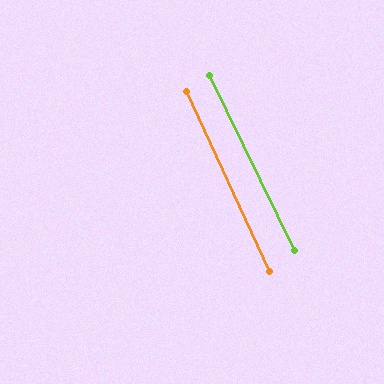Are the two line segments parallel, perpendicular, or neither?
Parallel — their directions differ by only 1.1°.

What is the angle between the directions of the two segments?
Approximately 1 degree.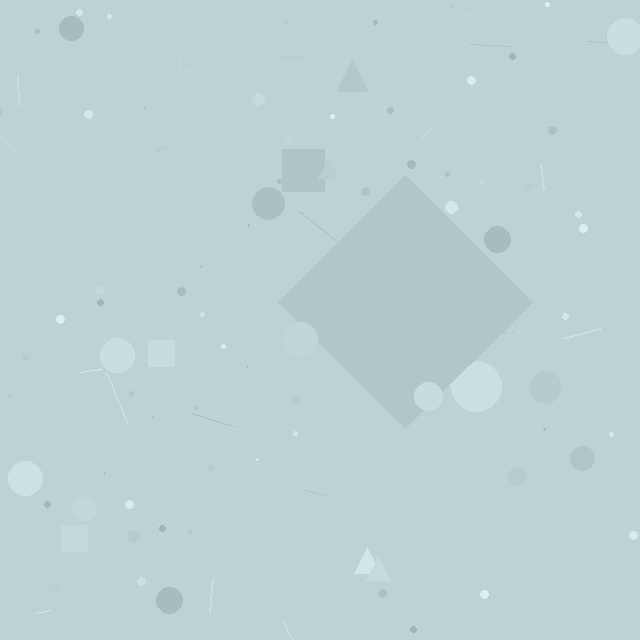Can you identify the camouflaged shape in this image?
The camouflaged shape is a diamond.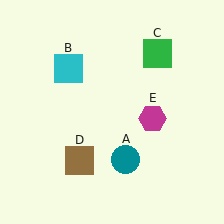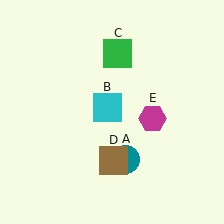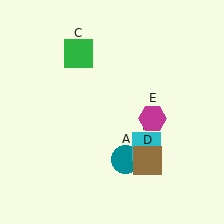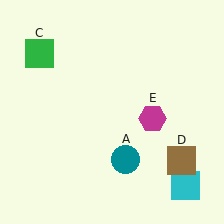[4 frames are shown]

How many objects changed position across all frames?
3 objects changed position: cyan square (object B), green square (object C), brown square (object D).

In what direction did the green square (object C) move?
The green square (object C) moved left.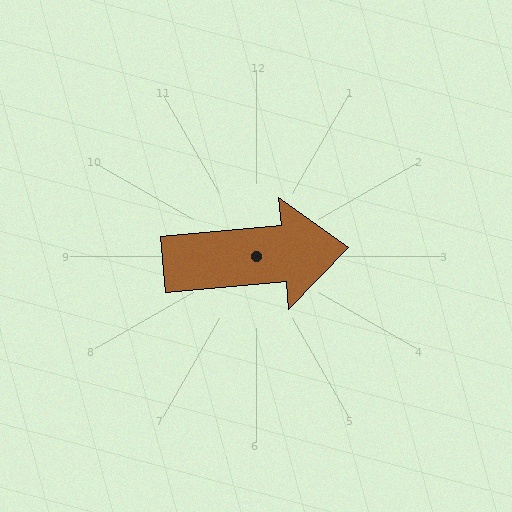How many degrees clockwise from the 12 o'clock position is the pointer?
Approximately 85 degrees.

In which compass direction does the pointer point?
East.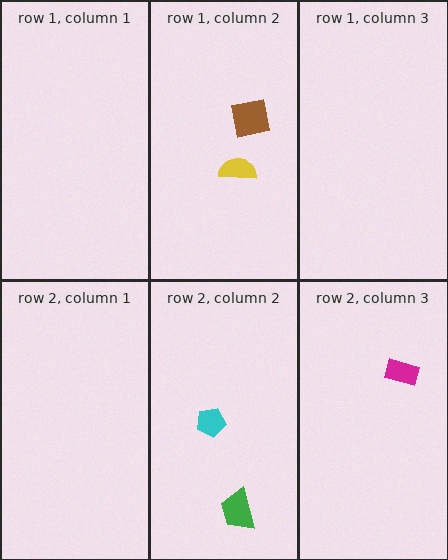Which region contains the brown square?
The row 1, column 2 region.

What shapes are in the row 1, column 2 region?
The yellow semicircle, the brown square.